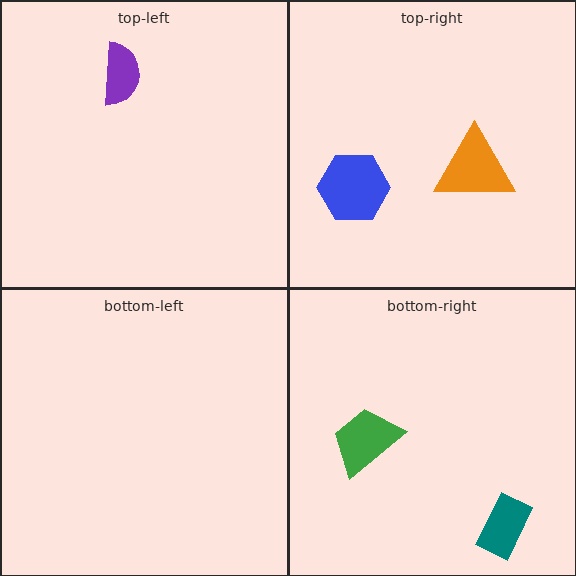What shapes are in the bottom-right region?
The teal rectangle, the green trapezoid.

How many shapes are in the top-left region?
1.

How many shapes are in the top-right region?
2.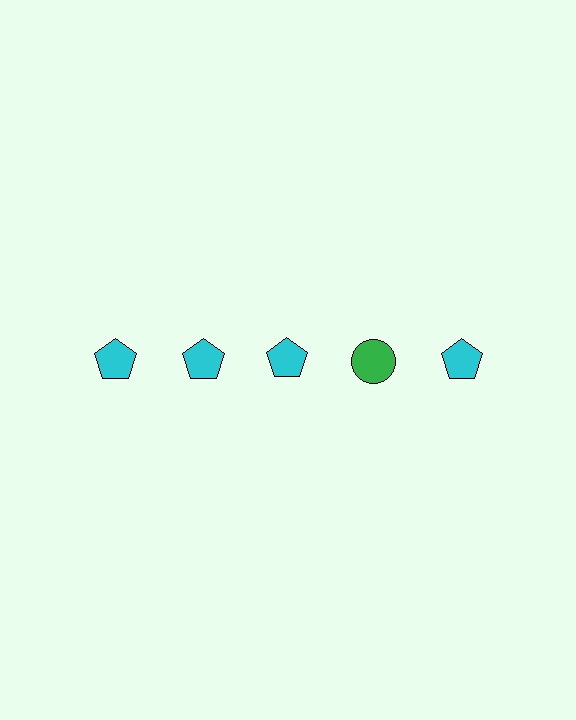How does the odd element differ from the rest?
It differs in both color (green instead of cyan) and shape (circle instead of pentagon).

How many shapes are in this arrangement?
There are 5 shapes arranged in a grid pattern.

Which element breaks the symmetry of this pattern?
The green circle in the top row, second from right column breaks the symmetry. All other shapes are cyan pentagons.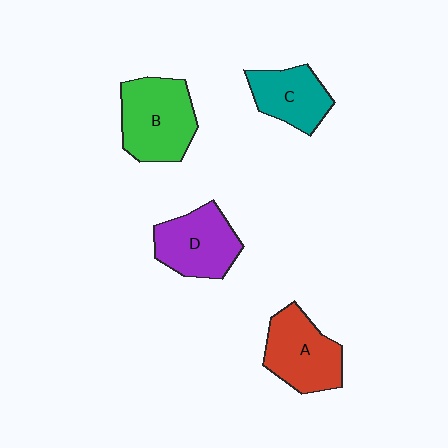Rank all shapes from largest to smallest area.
From largest to smallest: B (green), A (red), D (purple), C (teal).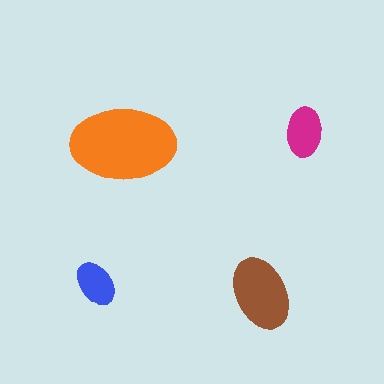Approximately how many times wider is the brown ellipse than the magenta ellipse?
About 1.5 times wider.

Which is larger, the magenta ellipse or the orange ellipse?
The orange one.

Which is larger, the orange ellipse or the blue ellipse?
The orange one.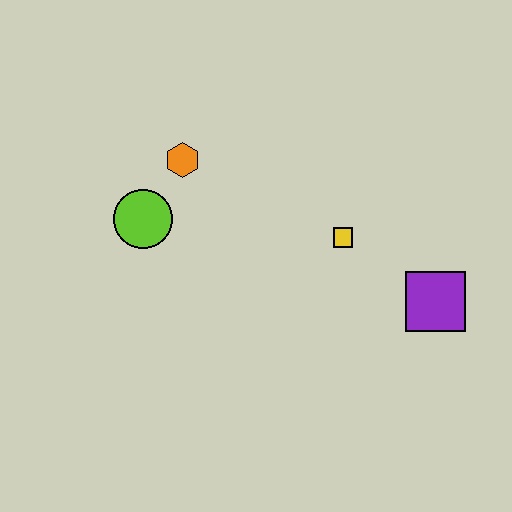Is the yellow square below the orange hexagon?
Yes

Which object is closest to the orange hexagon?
The lime circle is closest to the orange hexagon.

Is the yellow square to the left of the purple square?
Yes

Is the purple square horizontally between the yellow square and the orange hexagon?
No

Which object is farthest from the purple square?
The lime circle is farthest from the purple square.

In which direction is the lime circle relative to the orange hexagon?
The lime circle is below the orange hexagon.